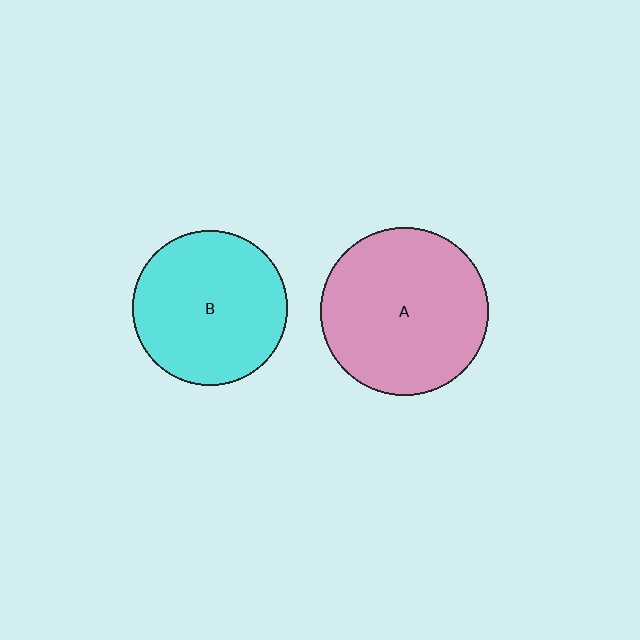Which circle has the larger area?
Circle A (pink).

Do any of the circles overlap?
No, none of the circles overlap.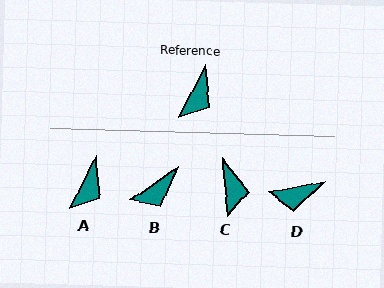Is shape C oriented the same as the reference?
No, it is off by about 33 degrees.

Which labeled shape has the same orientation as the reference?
A.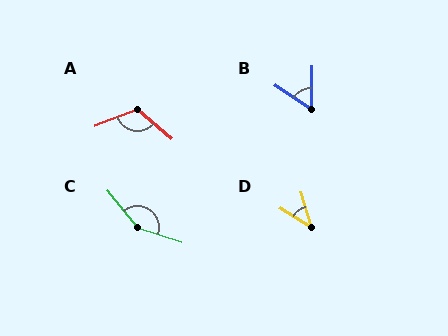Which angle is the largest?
C, at approximately 147 degrees.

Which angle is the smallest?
D, at approximately 42 degrees.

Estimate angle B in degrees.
Approximately 57 degrees.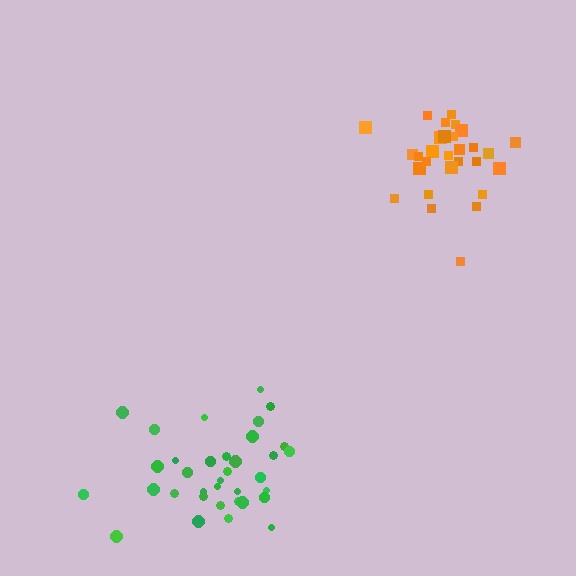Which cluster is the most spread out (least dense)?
Green.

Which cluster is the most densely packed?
Orange.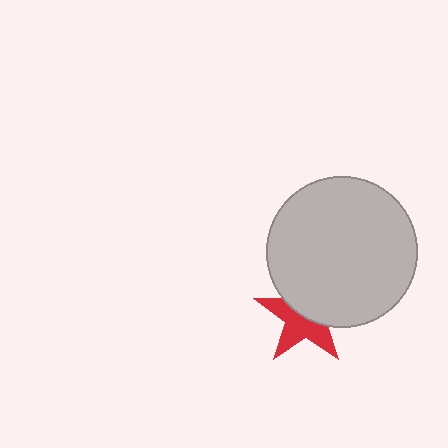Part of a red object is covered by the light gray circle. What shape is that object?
It is a star.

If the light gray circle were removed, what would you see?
You would see the complete red star.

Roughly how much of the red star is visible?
About half of it is visible (roughly 52%).